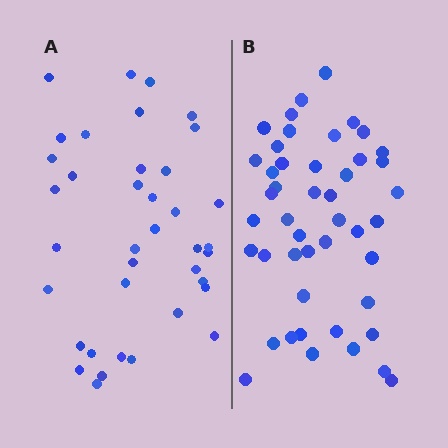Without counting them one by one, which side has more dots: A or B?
Region B (the right region) has more dots.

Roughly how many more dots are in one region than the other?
Region B has roughly 8 or so more dots than region A.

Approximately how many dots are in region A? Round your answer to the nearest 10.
About 40 dots. (The exact count is 38, which rounds to 40.)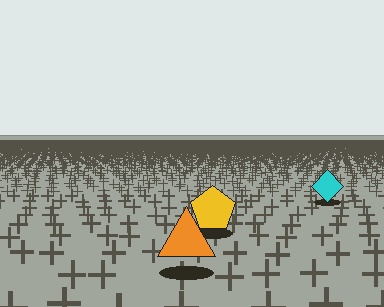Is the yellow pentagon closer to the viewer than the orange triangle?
No. The orange triangle is closer — you can tell from the texture gradient: the ground texture is coarser near it.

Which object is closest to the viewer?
The orange triangle is closest. The texture marks near it are larger and more spread out.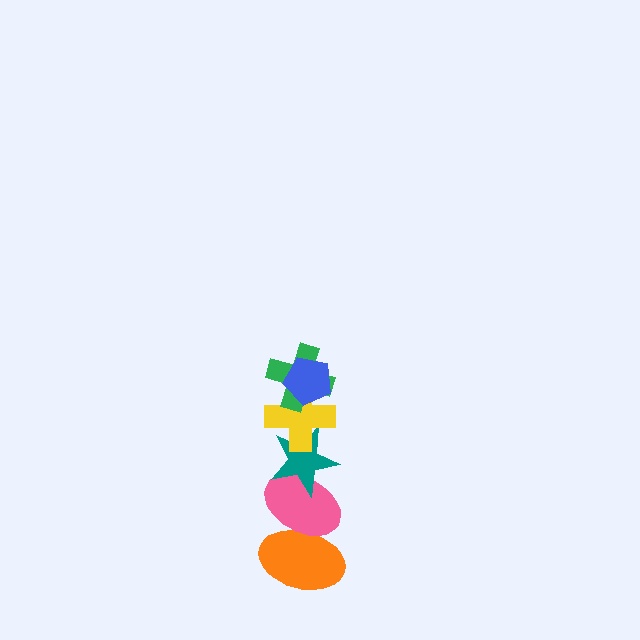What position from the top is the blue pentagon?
The blue pentagon is 1st from the top.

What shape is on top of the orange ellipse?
The pink ellipse is on top of the orange ellipse.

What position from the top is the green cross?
The green cross is 2nd from the top.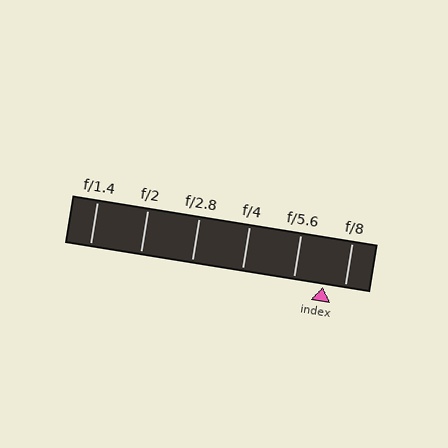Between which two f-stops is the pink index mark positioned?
The index mark is between f/5.6 and f/8.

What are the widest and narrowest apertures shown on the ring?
The widest aperture shown is f/1.4 and the narrowest is f/8.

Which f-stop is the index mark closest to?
The index mark is closest to f/8.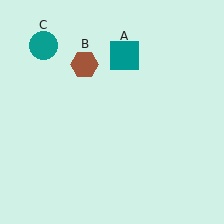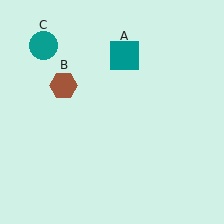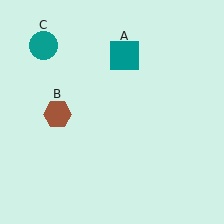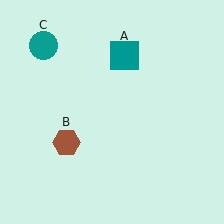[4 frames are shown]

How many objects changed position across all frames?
1 object changed position: brown hexagon (object B).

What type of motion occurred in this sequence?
The brown hexagon (object B) rotated counterclockwise around the center of the scene.